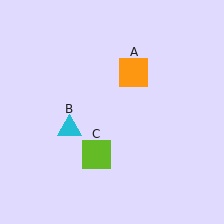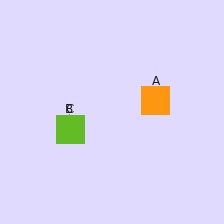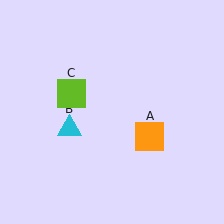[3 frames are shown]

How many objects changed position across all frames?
2 objects changed position: orange square (object A), lime square (object C).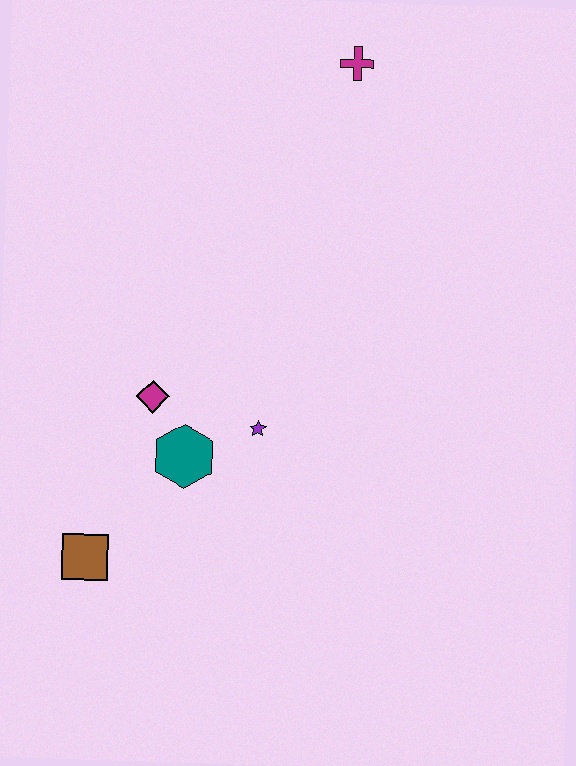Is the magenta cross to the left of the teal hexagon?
No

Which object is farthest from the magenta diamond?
The magenta cross is farthest from the magenta diamond.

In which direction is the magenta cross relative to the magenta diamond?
The magenta cross is above the magenta diamond.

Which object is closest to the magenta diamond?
The teal hexagon is closest to the magenta diamond.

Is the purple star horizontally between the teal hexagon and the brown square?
No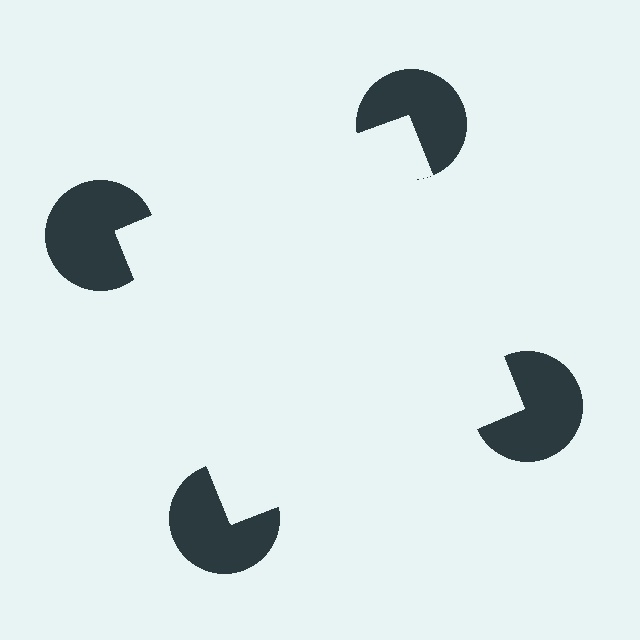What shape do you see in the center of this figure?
An illusory square — its edges are inferred from the aligned wedge cuts in the pac-man discs, not physically drawn.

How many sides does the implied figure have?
4 sides.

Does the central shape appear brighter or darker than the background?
It typically appears slightly brighter than the background, even though no actual brightness change is drawn.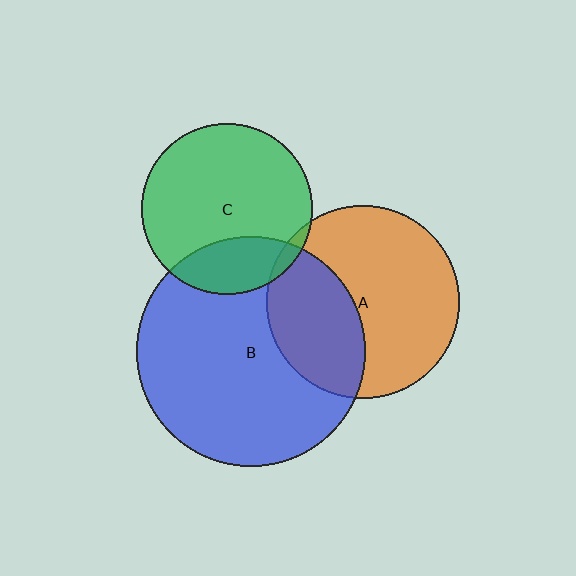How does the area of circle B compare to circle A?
Approximately 1.4 times.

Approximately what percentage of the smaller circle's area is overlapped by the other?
Approximately 5%.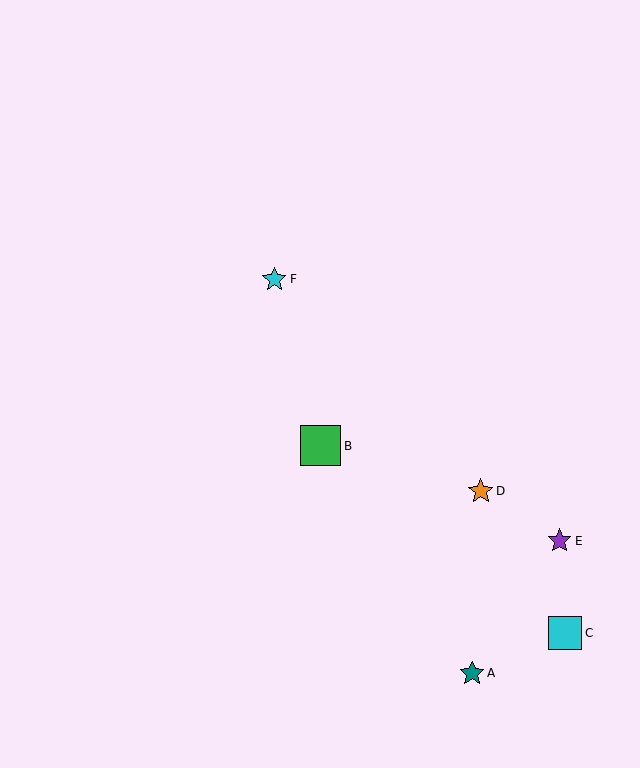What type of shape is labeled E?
Shape E is a purple star.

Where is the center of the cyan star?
The center of the cyan star is at (274, 279).